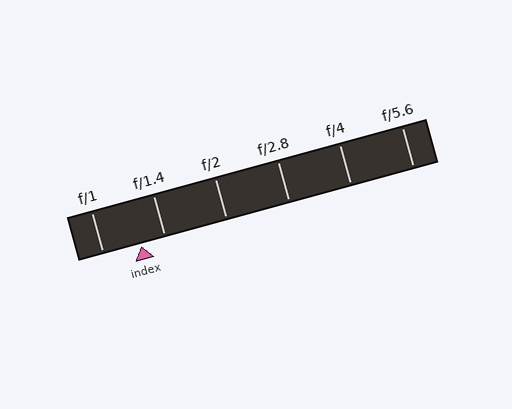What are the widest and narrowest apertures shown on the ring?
The widest aperture shown is f/1 and the narrowest is f/5.6.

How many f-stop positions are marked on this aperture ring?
There are 6 f-stop positions marked.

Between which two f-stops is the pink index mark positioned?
The index mark is between f/1 and f/1.4.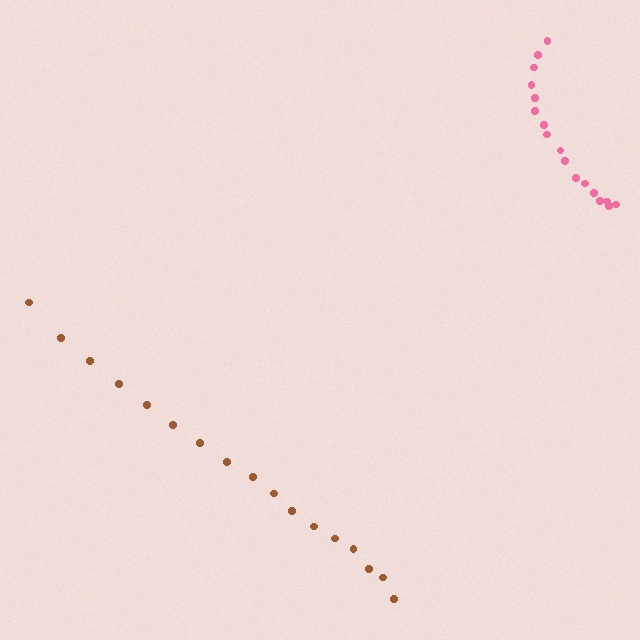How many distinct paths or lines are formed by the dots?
There are 2 distinct paths.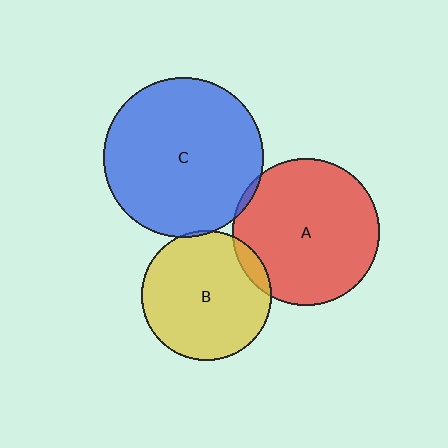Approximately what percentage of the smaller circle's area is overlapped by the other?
Approximately 5%.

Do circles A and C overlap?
Yes.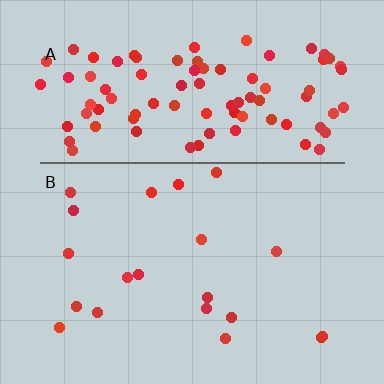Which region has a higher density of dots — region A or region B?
A (the top).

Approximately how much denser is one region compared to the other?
Approximately 4.9× — region A over region B.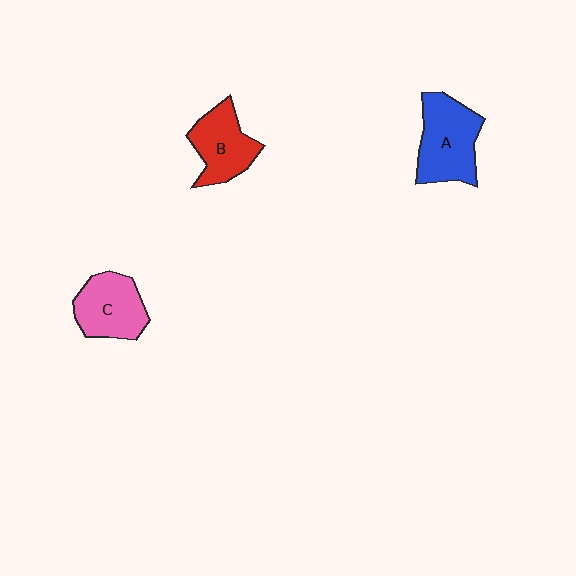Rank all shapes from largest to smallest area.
From largest to smallest: A (blue), C (pink), B (red).